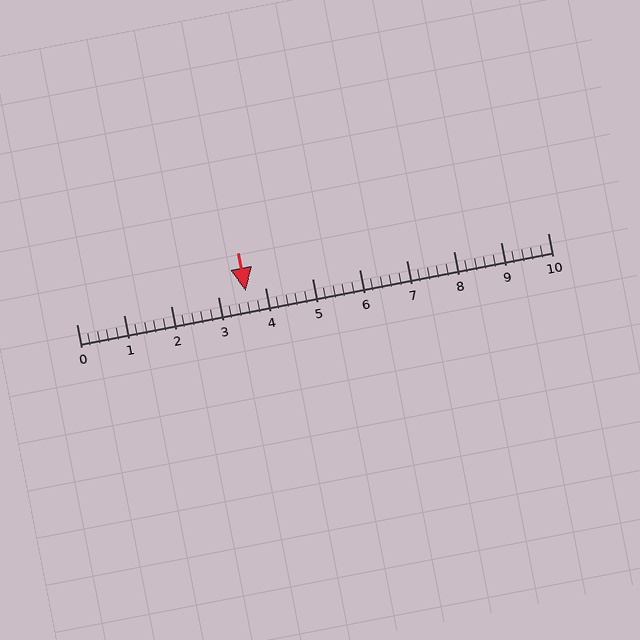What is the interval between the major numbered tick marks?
The major tick marks are spaced 1 units apart.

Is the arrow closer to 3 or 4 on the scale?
The arrow is closer to 4.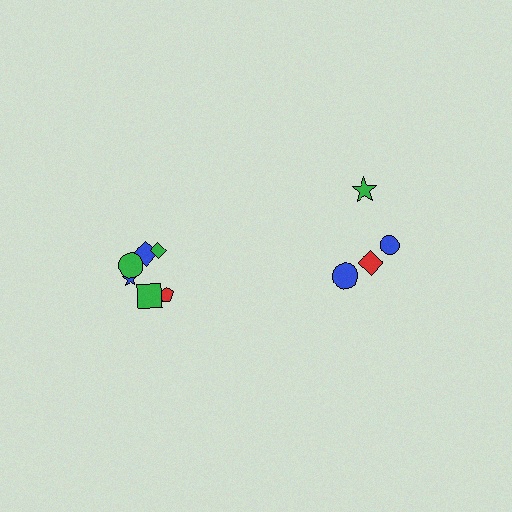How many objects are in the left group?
There are 6 objects.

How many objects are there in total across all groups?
There are 10 objects.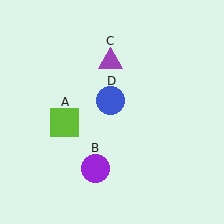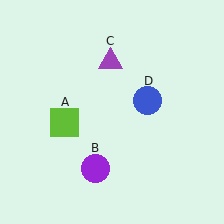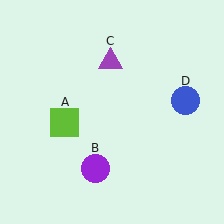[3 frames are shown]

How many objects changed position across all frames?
1 object changed position: blue circle (object D).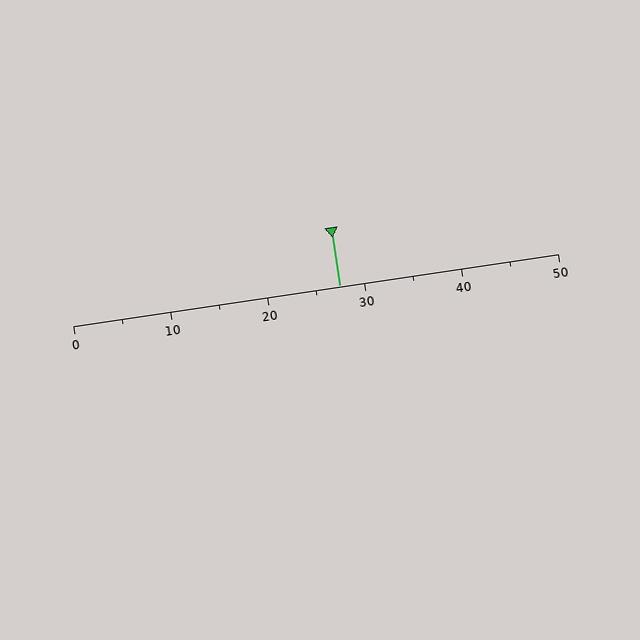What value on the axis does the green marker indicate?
The marker indicates approximately 27.5.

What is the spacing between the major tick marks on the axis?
The major ticks are spaced 10 apart.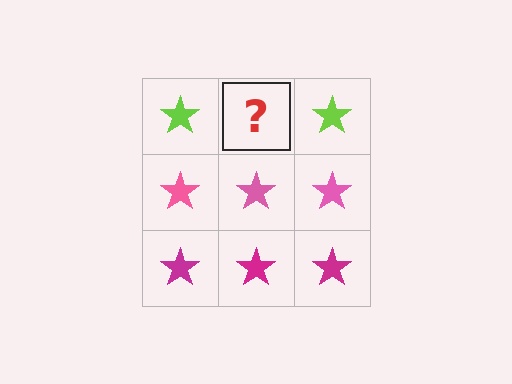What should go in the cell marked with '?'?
The missing cell should contain a lime star.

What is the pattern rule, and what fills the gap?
The rule is that each row has a consistent color. The gap should be filled with a lime star.